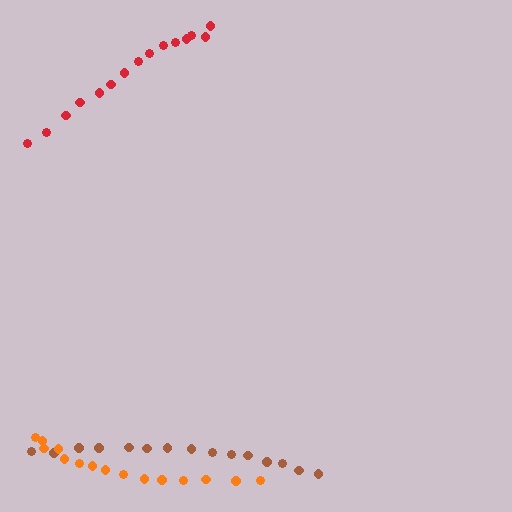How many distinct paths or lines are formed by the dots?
There are 3 distinct paths.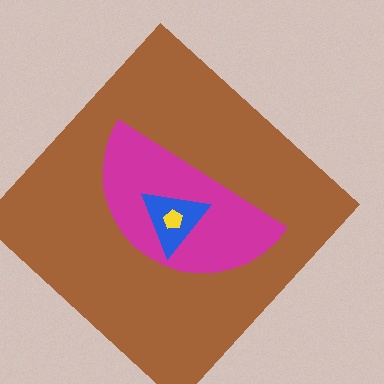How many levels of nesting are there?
4.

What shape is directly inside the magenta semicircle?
The blue triangle.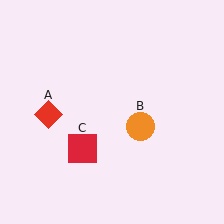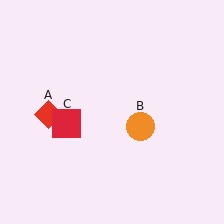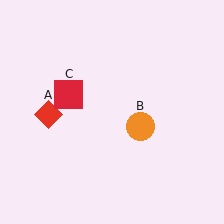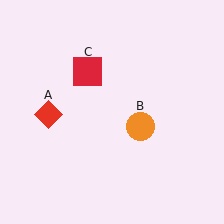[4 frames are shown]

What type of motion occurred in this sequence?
The red square (object C) rotated clockwise around the center of the scene.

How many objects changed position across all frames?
1 object changed position: red square (object C).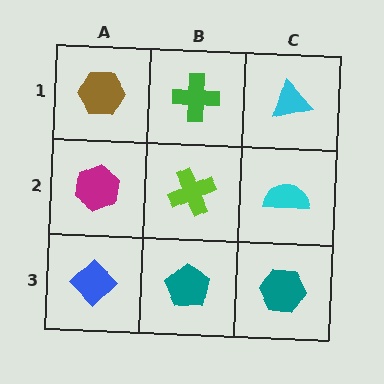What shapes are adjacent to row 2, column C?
A cyan triangle (row 1, column C), a teal hexagon (row 3, column C), a lime cross (row 2, column B).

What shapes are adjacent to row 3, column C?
A cyan semicircle (row 2, column C), a teal pentagon (row 3, column B).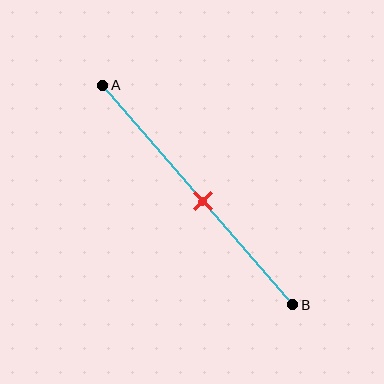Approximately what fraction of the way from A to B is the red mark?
The red mark is approximately 55% of the way from A to B.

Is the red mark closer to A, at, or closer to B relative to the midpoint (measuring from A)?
The red mark is approximately at the midpoint of segment AB.